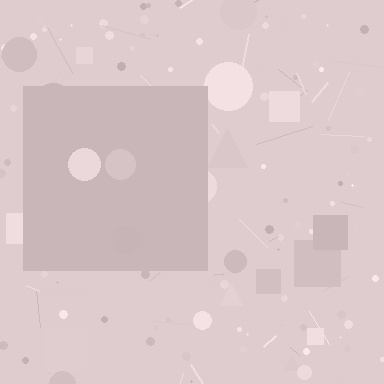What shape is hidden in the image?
A square is hidden in the image.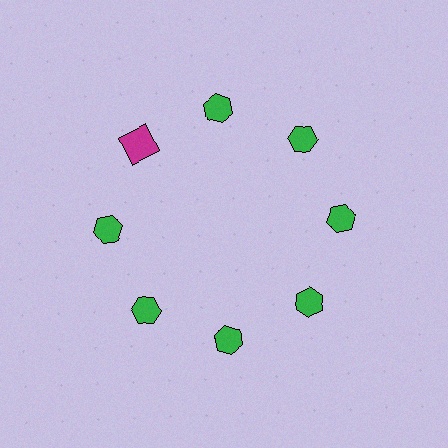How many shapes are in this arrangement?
There are 8 shapes arranged in a ring pattern.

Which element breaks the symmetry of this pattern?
The magenta square at roughly the 10 o'clock position breaks the symmetry. All other shapes are green hexagons.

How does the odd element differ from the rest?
It differs in both color (magenta instead of green) and shape (square instead of hexagon).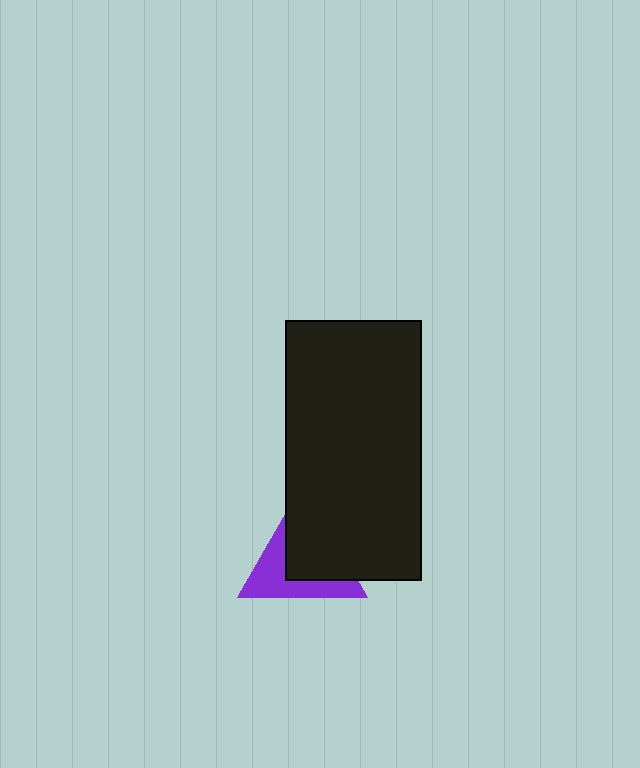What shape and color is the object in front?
The object in front is a black rectangle.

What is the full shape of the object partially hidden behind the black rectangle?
The partially hidden object is a purple triangle.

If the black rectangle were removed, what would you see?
You would see the complete purple triangle.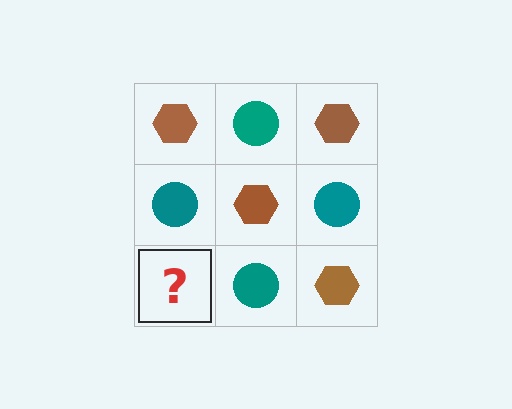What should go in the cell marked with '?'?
The missing cell should contain a brown hexagon.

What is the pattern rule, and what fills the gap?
The rule is that it alternates brown hexagon and teal circle in a checkerboard pattern. The gap should be filled with a brown hexagon.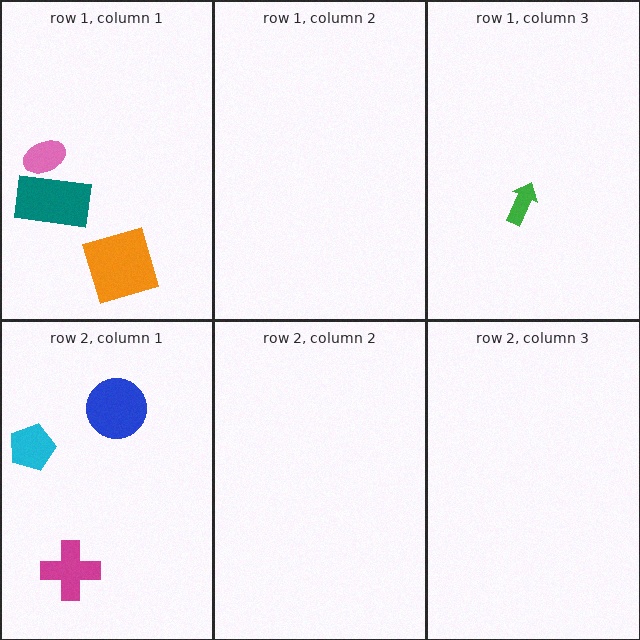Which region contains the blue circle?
The row 2, column 1 region.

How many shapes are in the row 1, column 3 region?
1.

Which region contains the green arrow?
The row 1, column 3 region.